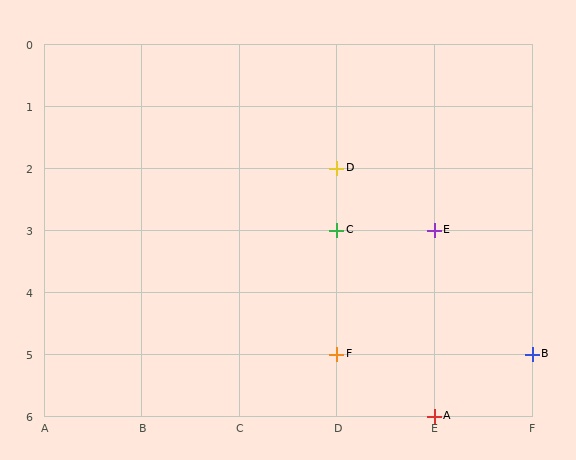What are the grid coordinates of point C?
Point C is at grid coordinates (D, 3).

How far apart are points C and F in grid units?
Points C and F are 2 rows apart.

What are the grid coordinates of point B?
Point B is at grid coordinates (F, 5).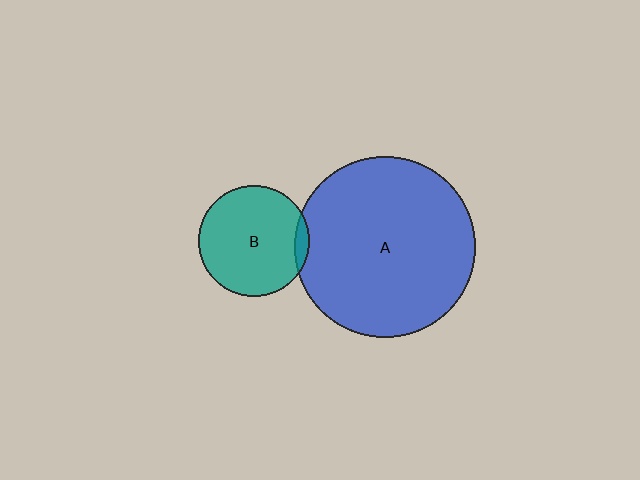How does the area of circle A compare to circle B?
Approximately 2.6 times.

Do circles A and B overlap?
Yes.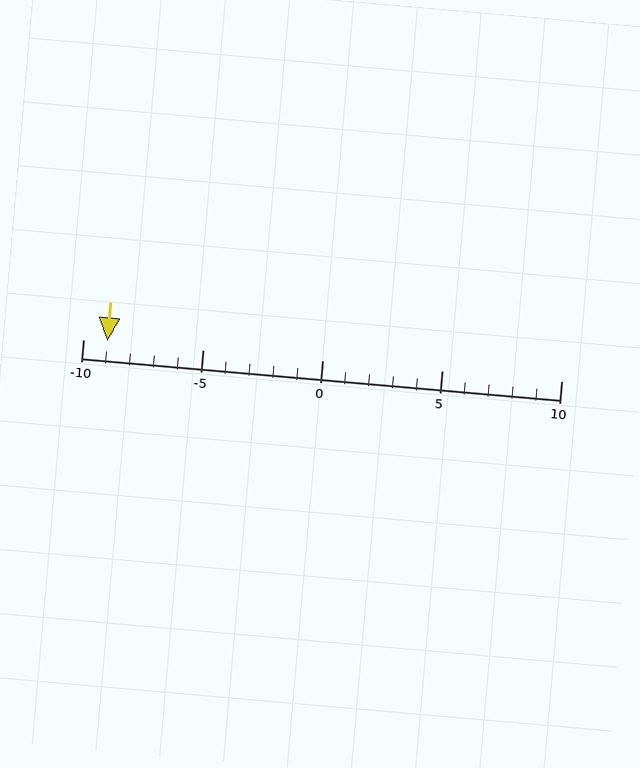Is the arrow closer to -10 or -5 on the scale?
The arrow is closer to -10.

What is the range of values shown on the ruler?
The ruler shows values from -10 to 10.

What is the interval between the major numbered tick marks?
The major tick marks are spaced 5 units apart.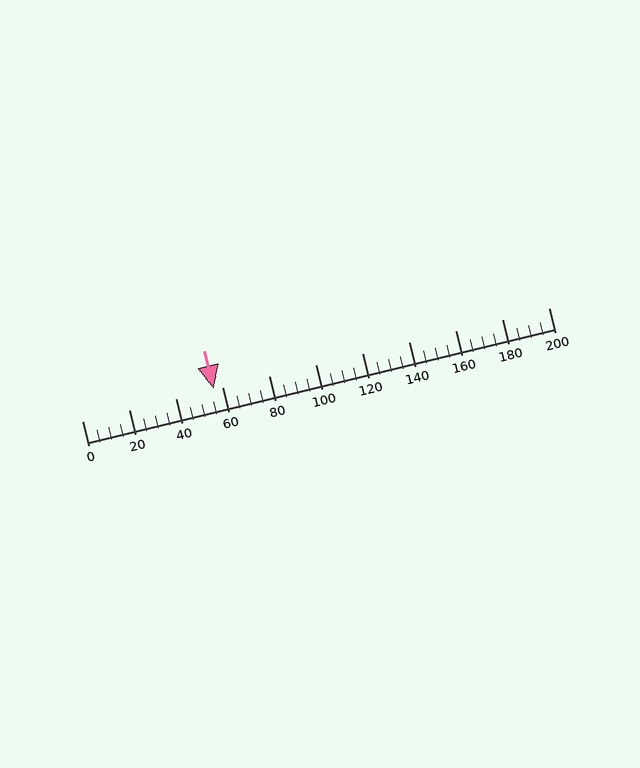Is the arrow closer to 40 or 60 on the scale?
The arrow is closer to 60.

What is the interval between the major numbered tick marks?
The major tick marks are spaced 20 units apart.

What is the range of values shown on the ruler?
The ruler shows values from 0 to 200.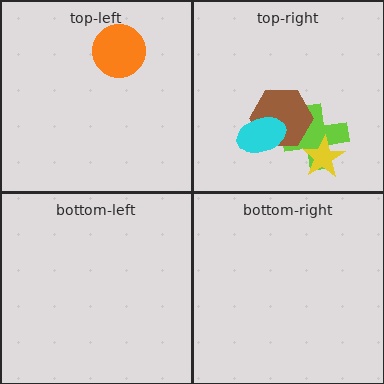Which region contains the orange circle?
The top-left region.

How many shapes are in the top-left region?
1.